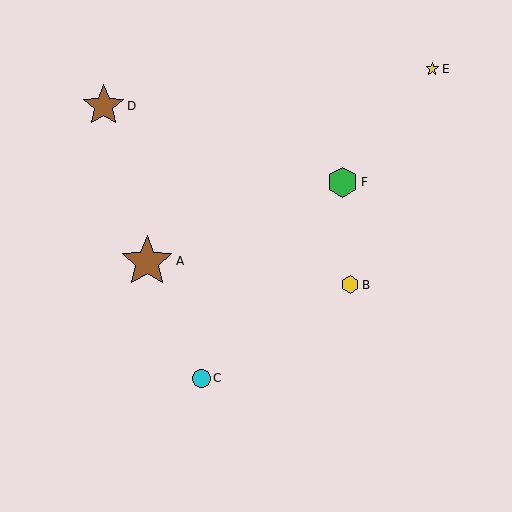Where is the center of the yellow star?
The center of the yellow star is at (432, 69).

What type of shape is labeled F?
Shape F is a green hexagon.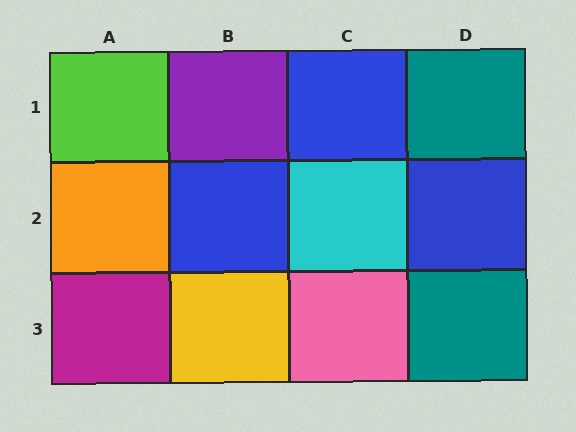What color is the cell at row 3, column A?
Magenta.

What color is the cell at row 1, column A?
Lime.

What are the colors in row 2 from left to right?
Orange, blue, cyan, blue.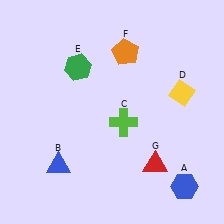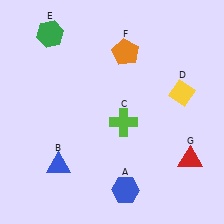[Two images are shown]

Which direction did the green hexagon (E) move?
The green hexagon (E) moved up.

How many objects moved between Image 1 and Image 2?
3 objects moved between the two images.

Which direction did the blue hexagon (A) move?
The blue hexagon (A) moved left.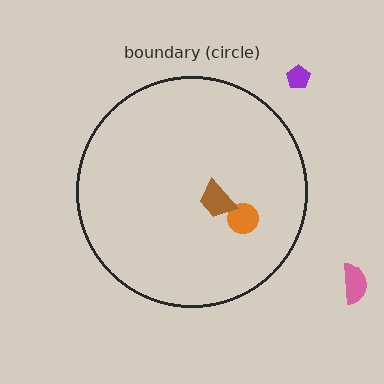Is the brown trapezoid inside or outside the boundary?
Inside.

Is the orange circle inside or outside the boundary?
Inside.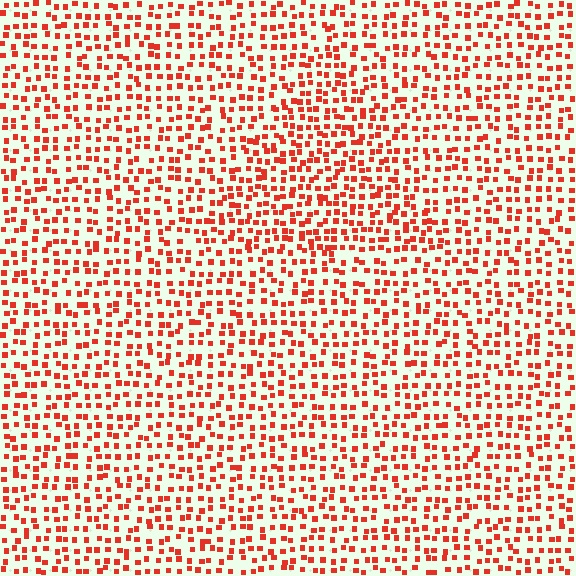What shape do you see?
I see a triangle.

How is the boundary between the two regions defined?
The boundary is defined by a change in element density (approximately 1.4x ratio). All elements are the same color, size, and shape.